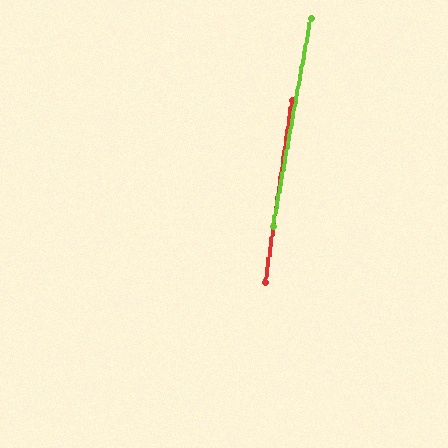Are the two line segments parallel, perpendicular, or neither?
Parallel — their directions differ by only 1.9°.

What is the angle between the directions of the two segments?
Approximately 2 degrees.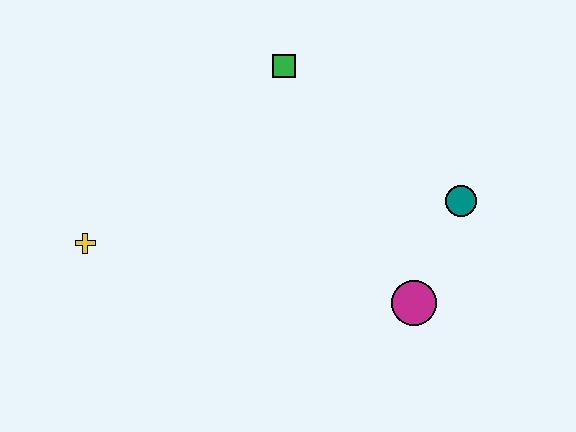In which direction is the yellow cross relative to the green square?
The yellow cross is to the left of the green square.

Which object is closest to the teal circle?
The magenta circle is closest to the teal circle.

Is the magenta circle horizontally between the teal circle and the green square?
Yes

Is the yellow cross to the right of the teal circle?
No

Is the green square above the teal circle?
Yes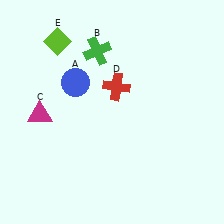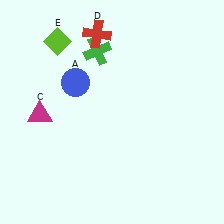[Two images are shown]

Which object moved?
The red cross (D) moved up.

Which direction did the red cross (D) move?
The red cross (D) moved up.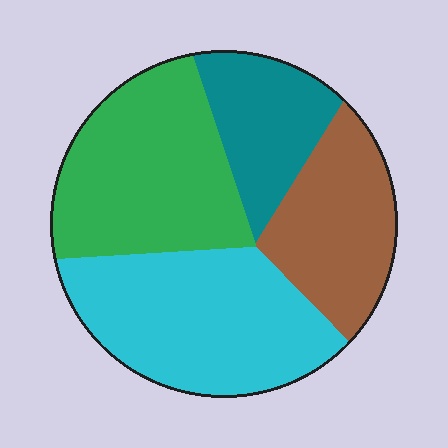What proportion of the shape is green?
Green takes up about one third (1/3) of the shape.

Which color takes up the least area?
Teal, at roughly 15%.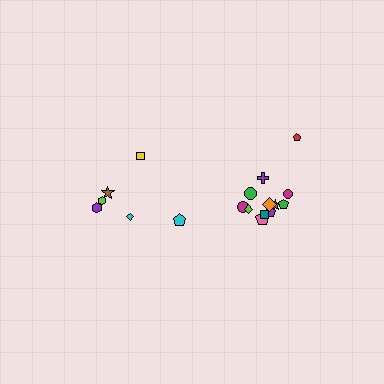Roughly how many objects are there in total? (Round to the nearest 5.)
Roughly 20 objects in total.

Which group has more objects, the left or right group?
The right group.